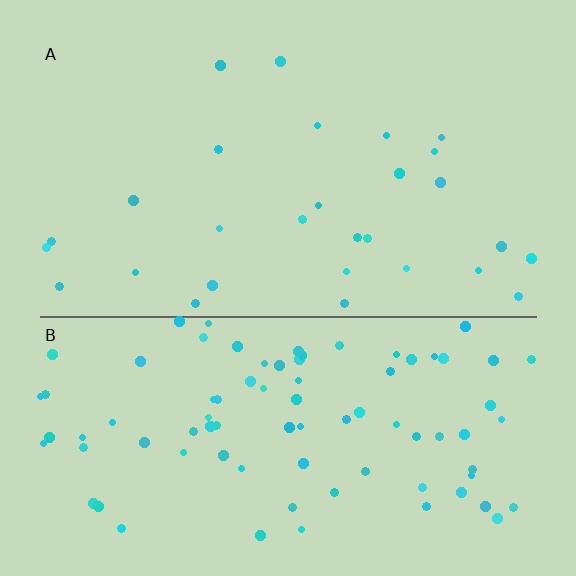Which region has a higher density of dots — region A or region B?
B (the bottom).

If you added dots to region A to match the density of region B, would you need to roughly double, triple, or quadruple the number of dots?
Approximately triple.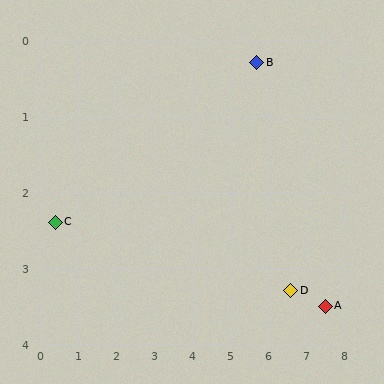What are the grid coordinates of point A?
Point A is at approximately (7.5, 3.5).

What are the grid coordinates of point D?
Point D is at approximately (6.6, 3.3).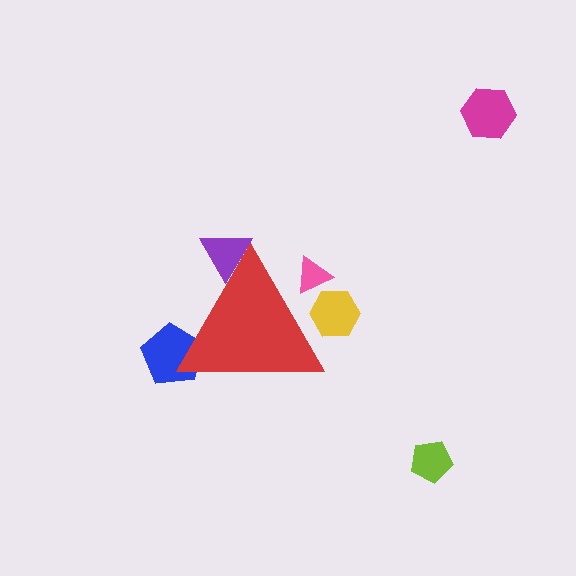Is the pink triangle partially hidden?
Yes, the pink triangle is partially hidden behind the red triangle.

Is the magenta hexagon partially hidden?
No, the magenta hexagon is fully visible.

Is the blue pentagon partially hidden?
Yes, the blue pentagon is partially hidden behind the red triangle.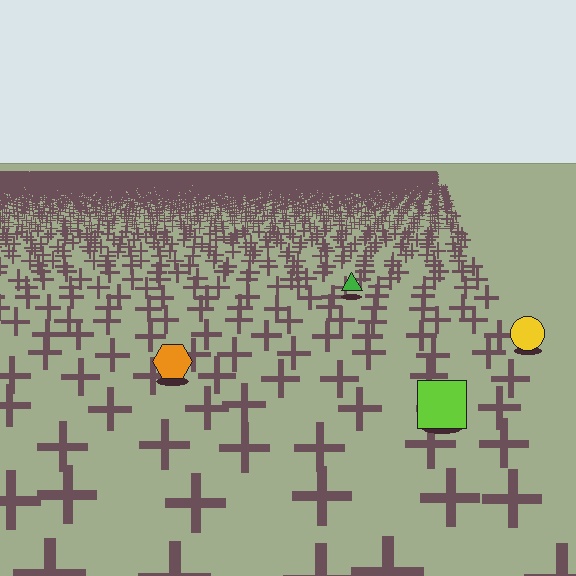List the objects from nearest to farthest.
From nearest to farthest: the lime square, the orange hexagon, the yellow circle, the green triangle.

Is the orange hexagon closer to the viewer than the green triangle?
Yes. The orange hexagon is closer — you can tell from the texture gradient: the ground texture is coarser near it.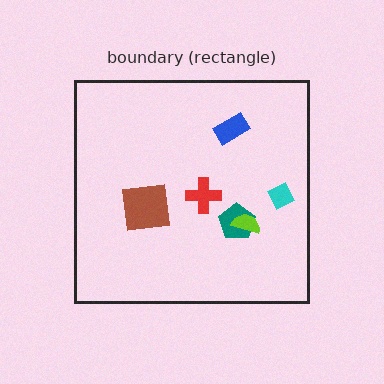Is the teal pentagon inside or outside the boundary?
Inside.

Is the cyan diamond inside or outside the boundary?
Inside.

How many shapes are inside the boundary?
6 inside, 0 outside.